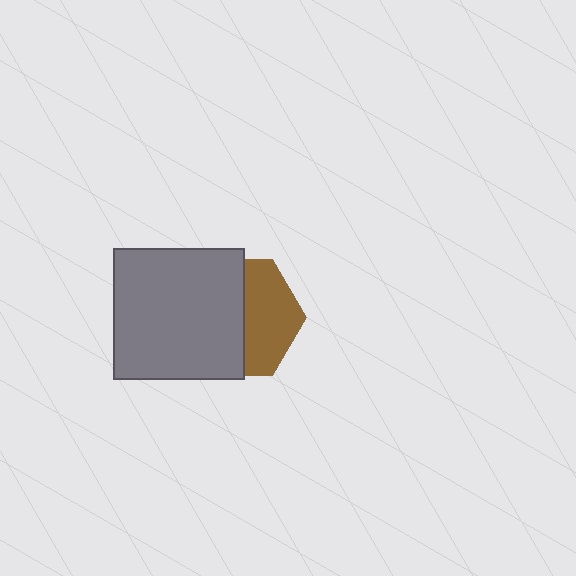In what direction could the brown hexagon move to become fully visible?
The brown hexagon could move right. That would shift it out from behind the gray square entirely.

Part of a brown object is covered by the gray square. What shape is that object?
It is a hexagon.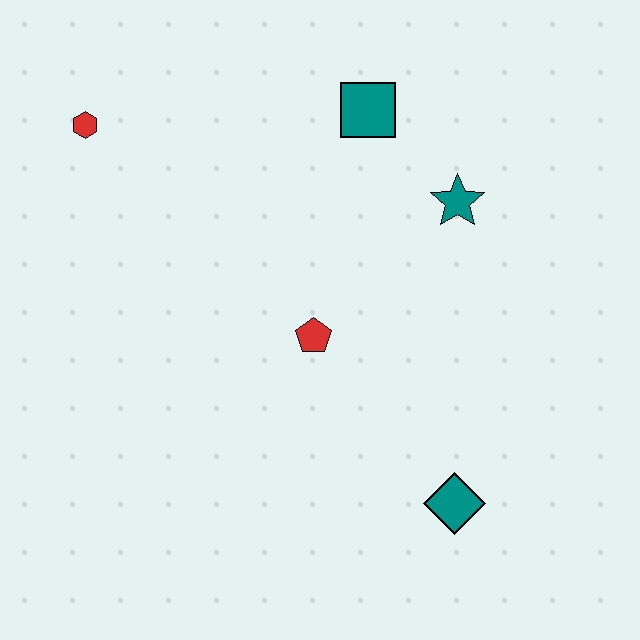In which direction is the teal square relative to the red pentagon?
The teal square is above the red pentagon.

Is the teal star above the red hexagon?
No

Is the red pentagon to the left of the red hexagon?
No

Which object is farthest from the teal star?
The red hexagon is farthest from the teal star.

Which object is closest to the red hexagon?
The teal square is closest to the red hexagon.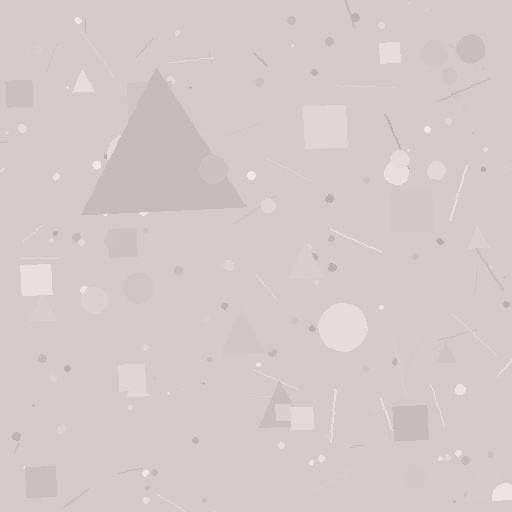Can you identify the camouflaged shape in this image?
The camouflaged shape is a triangle.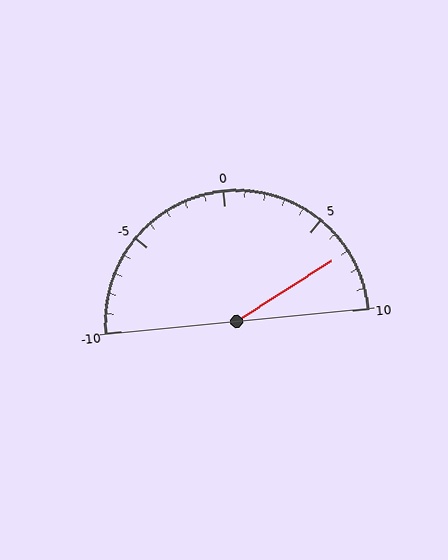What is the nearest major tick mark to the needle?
The nearest major tick mark is 5.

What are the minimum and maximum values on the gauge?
The gauge ranges from -10 to 10.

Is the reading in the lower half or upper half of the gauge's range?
The reading is in the upper half of the range (-10 to 10).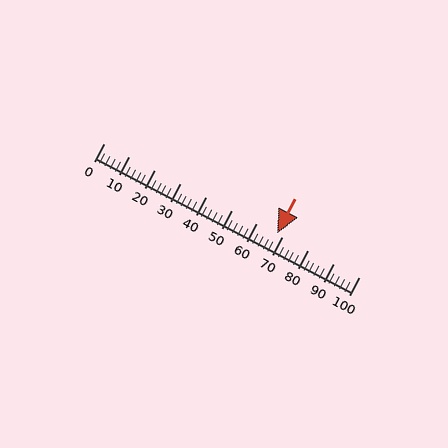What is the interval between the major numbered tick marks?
The major tick marks are spaced 10 units apart.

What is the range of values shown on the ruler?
The ruler shows values from 0 to 100.